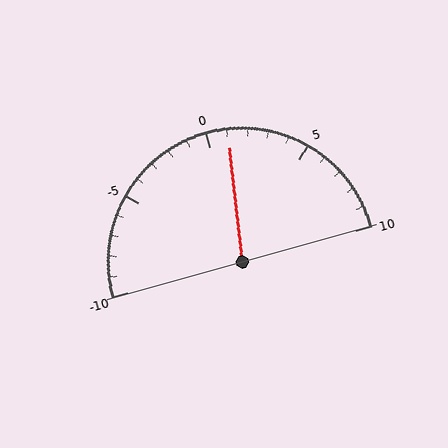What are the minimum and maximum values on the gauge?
The gauge ranges from -10 to 10.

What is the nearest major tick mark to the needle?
The nearest major tick mark is 0.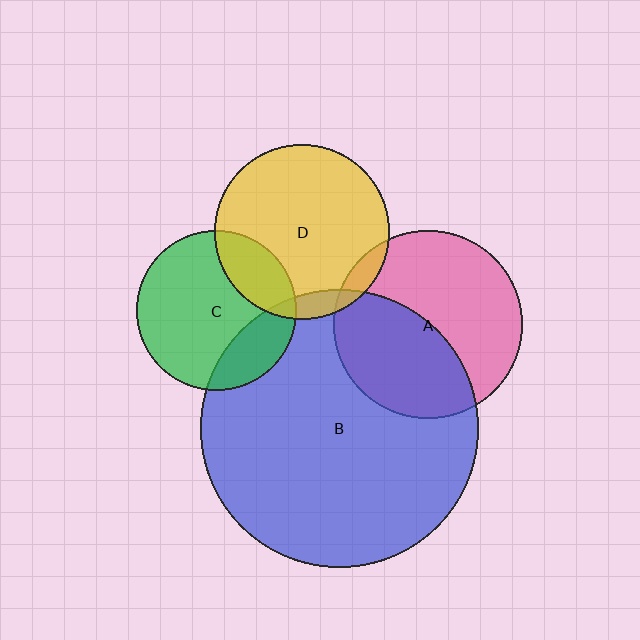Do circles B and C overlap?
Yes.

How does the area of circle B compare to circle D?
Approximately 2.5 times.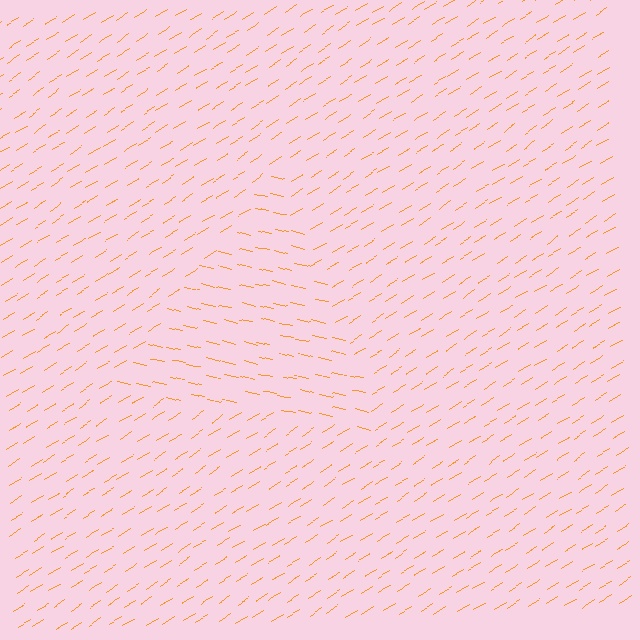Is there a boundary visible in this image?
Yes, there is a texture boundary formed by a change in line orientation.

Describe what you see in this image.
The image is filled with small orange line segments. A triangle region in the image has lines oriented differently from the surrounding lines, creating a visible texture boundary.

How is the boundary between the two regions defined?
The boundary is defined purely by a change in line orientation (approximately 45 degrees difference). All lines are the same color and thickness.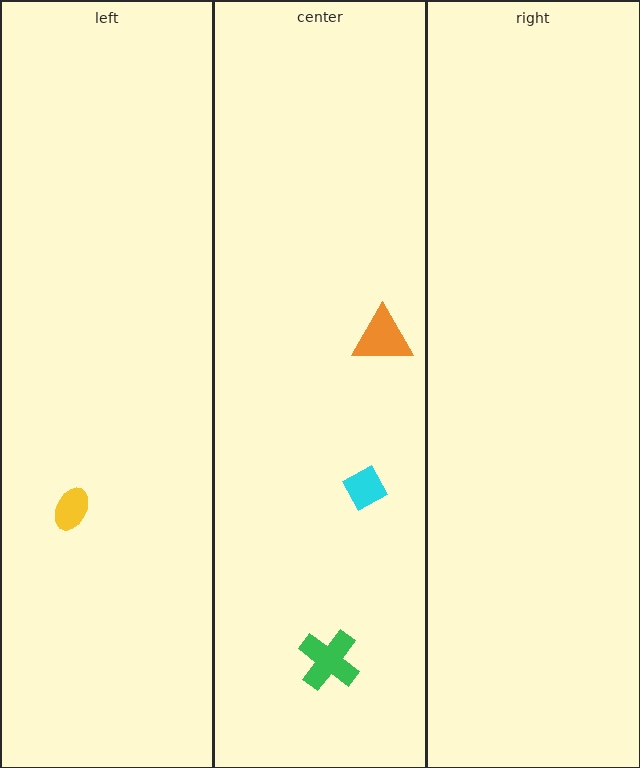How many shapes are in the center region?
3.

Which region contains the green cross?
The center region.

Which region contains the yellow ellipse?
The left region.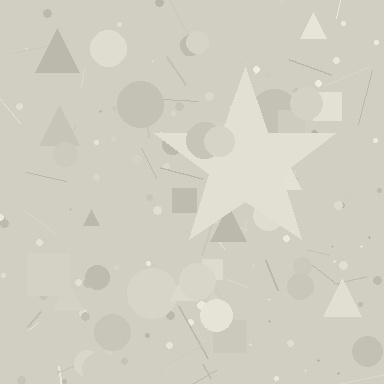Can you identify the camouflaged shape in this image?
The camouflaged shape is a star.